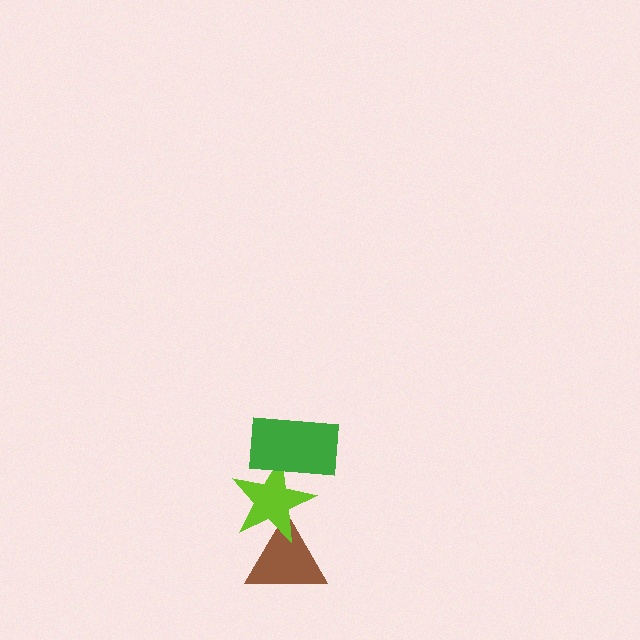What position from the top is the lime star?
The lime star is 2nd from the top.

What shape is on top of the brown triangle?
The lime star is on top of the brown triangle.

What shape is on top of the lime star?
The green rectangle is on top of the lime star.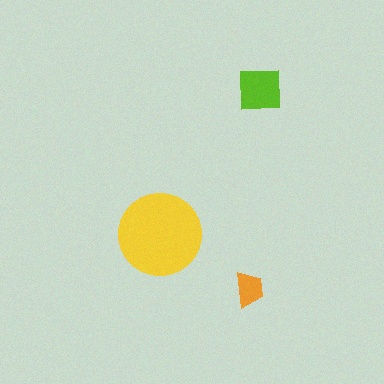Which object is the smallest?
The orange trapezoid.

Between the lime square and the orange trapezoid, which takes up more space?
The lime square.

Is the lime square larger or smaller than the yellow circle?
Smaller.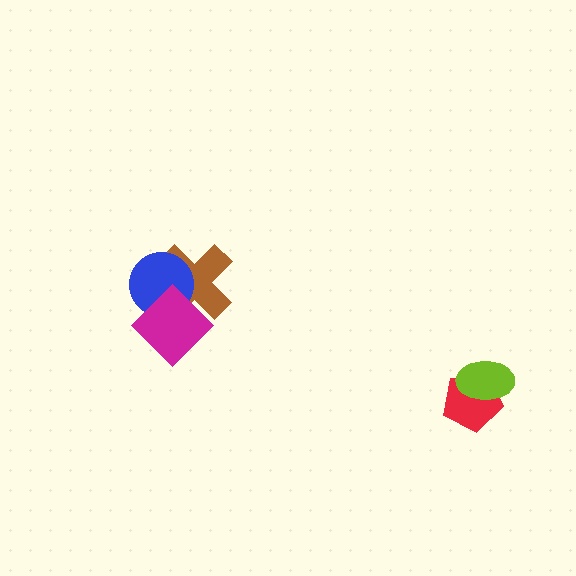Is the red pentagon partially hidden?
Yes, it is partially covered by another shape.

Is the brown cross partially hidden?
Yes, it is partially covered by another shape.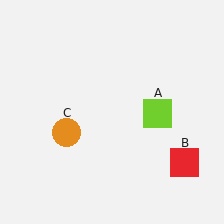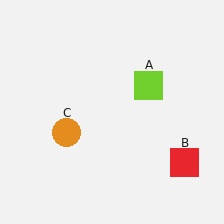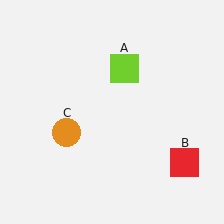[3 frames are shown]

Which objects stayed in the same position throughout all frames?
Red square (object B) and orange circle (object C) remained stationary.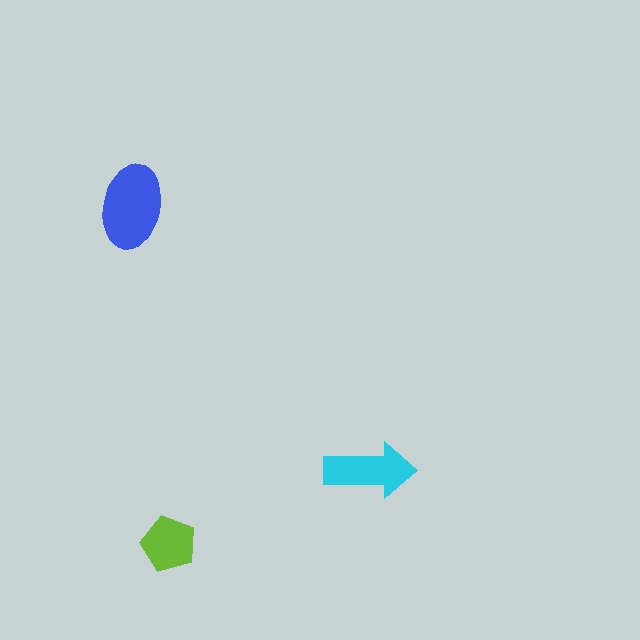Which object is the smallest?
The lime pentagon.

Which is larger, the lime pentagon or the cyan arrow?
The cyan arrow.